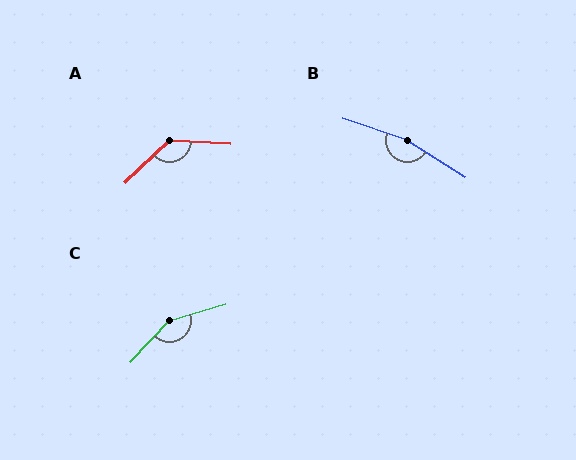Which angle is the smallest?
A, at approximately 133 degrees.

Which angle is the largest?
B, at approximately 166 degrees.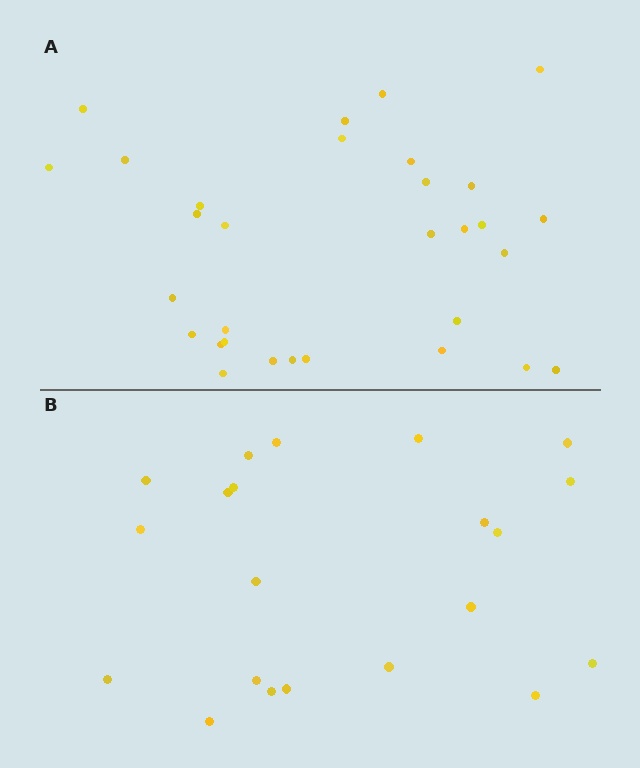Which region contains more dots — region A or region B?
Region A (the top region) has more dots.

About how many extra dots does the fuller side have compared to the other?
Region A has roughly 10 or so more dots than region B.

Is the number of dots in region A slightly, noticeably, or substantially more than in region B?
Region A has substantially more. The ratio is roughly 1.5 to 1.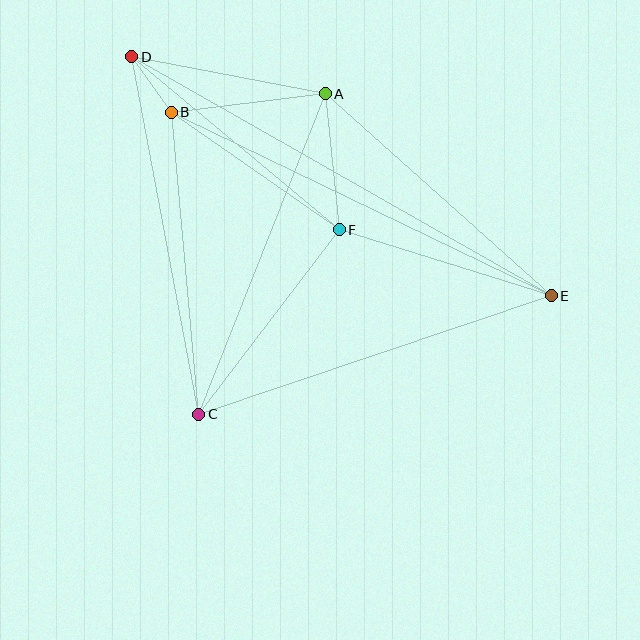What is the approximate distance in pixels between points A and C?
The distance between A and C is approximately 345 pixels.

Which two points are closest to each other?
Points B and D are closest to each other.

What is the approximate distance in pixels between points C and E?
The distance between C and E is approximately 372 pixels.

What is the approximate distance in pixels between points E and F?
The distance between E and F is approximately 222 pixels.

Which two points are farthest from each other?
Points D and E are farthest from each other.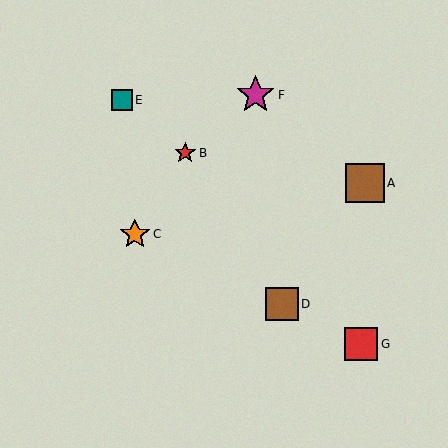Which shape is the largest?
The brown square (labeled A) is the largest.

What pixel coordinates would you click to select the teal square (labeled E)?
Click at (122, 100) to select the teal square E.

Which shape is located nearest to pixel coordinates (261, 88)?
The magenta star (labeled F) at (256, 95) is nearest to that location.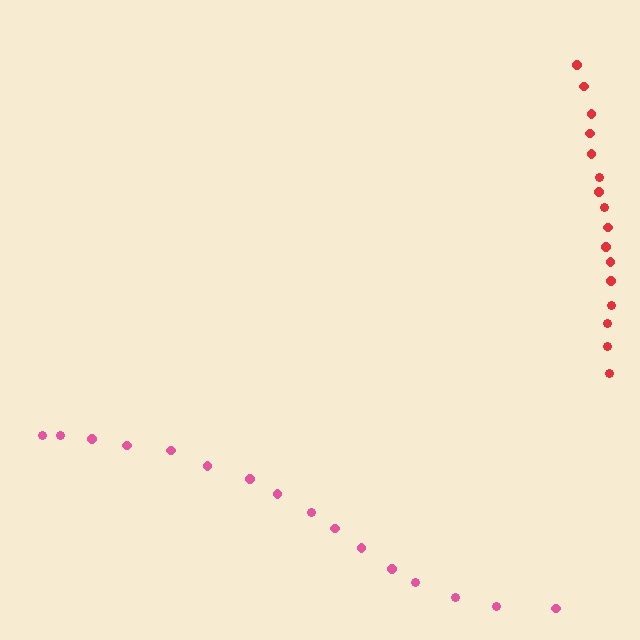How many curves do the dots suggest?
There are 2 distinct paths.